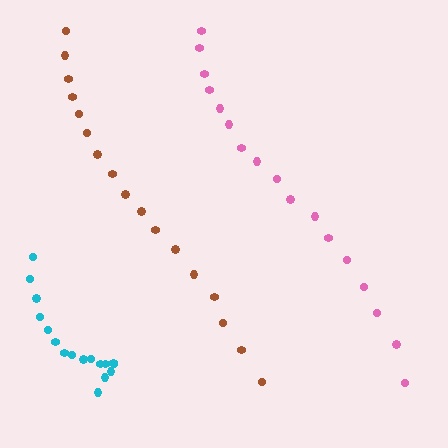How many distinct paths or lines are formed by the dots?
There are 3 distinct paths.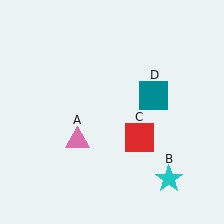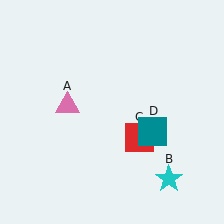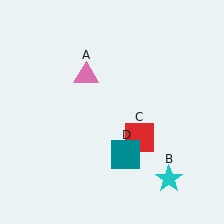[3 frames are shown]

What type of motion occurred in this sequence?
The pink triangle (object A), teal square (object D) rotated clockwise around the center of the scene.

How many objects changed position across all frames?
2 objects changed position: pink triangle (object A), teal square (object D).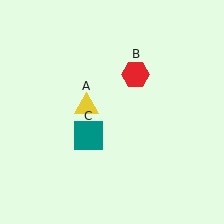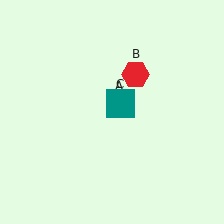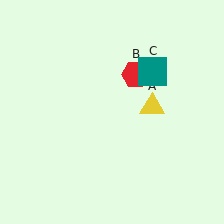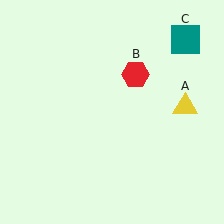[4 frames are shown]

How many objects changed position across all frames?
2 objects changed position: yellow triangle (object A), teal square (object C).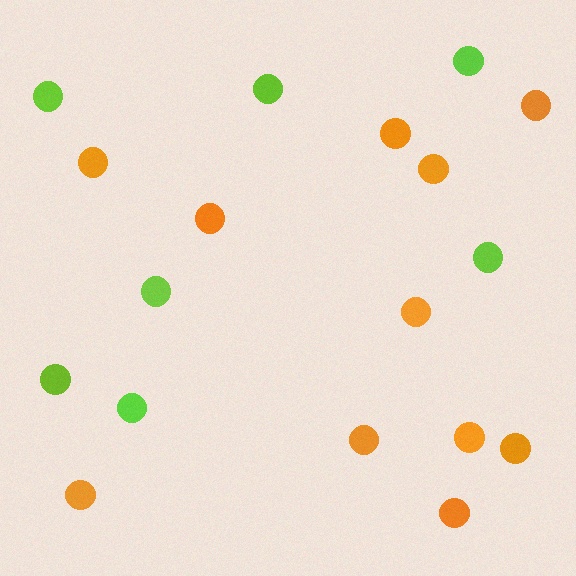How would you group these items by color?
There are 2 groups: one group of lime circles (7) and one group of orange circles (11).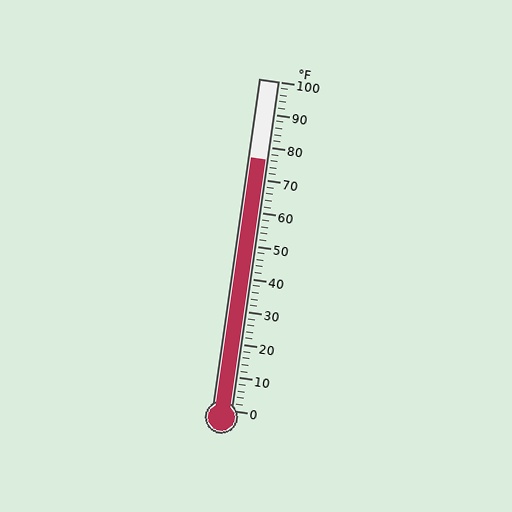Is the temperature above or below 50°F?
The temperature is above 50°F.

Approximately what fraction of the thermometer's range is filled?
The thermometer is filled to approximately 75% of its range.